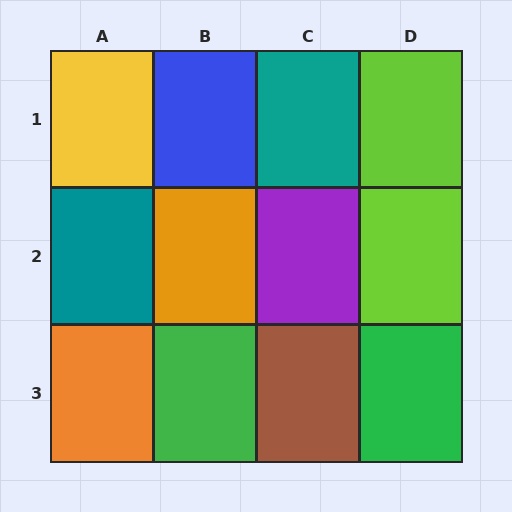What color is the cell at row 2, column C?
Purple.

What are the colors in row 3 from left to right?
Orange, green, brown, green.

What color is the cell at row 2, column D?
Lime.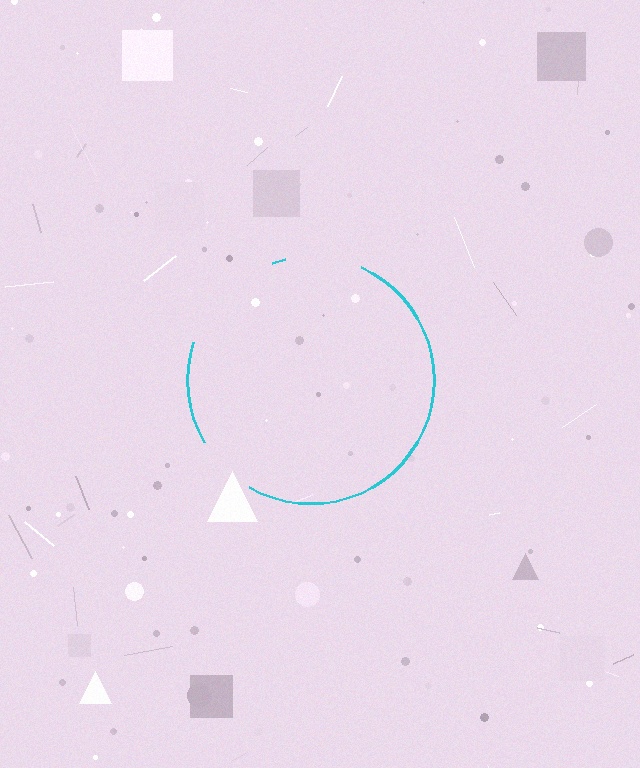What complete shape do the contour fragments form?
The contour fragments form a circle.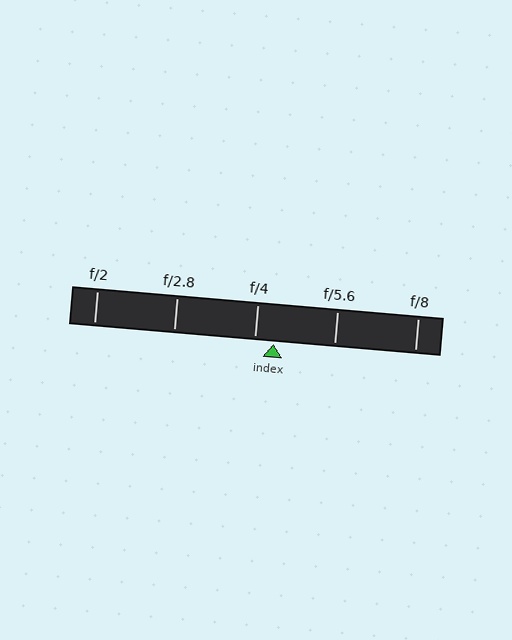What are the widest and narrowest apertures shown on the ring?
The widest aperture shown is f/2 and the narrowest is f/8.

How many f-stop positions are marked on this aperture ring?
There are 5 f-stop positions marked.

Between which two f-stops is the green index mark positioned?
The index mark is between f/4 and f/5.6.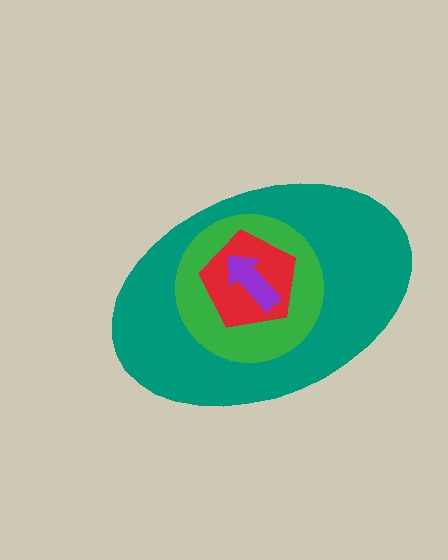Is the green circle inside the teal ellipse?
Yes.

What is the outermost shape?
The teal ellipse.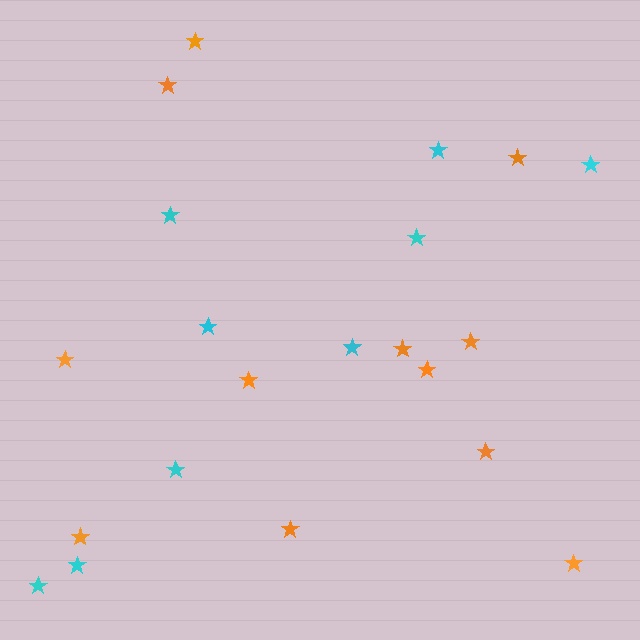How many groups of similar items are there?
There are 2 groups: one group of cyan stars (9) and one group of orange stars (12).